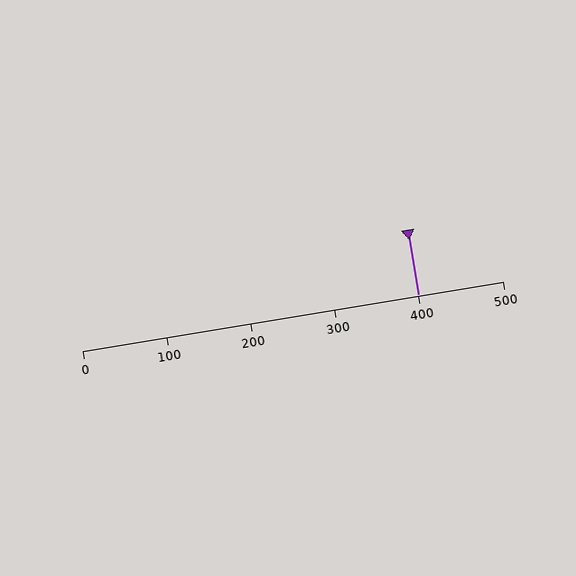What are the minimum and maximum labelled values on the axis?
The axis runs from 0 to 500.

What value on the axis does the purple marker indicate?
The marker indicates approximately 400.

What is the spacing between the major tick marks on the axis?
The major ticks are spaced 100 apart.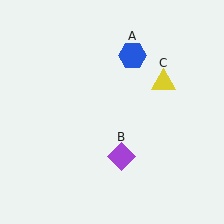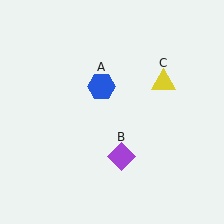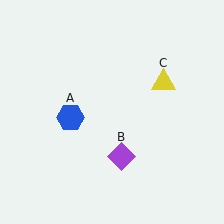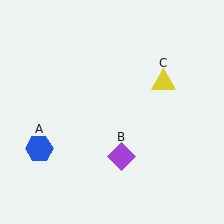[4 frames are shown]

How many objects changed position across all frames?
1 object changed position: blue hexagon (object A).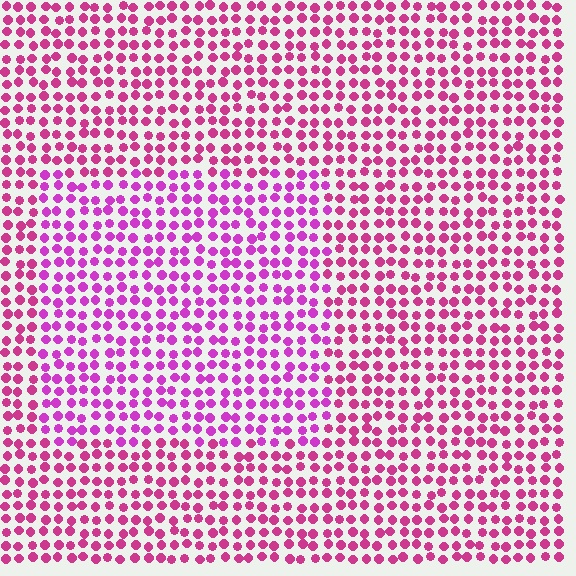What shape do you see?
I see a rectangle.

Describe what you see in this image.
The image is filled with small magenta elements in a uniform arrangement. A rectangle-shaped region is visible where the elements are tinted to a slightly different hue, forming a subtle color boundary.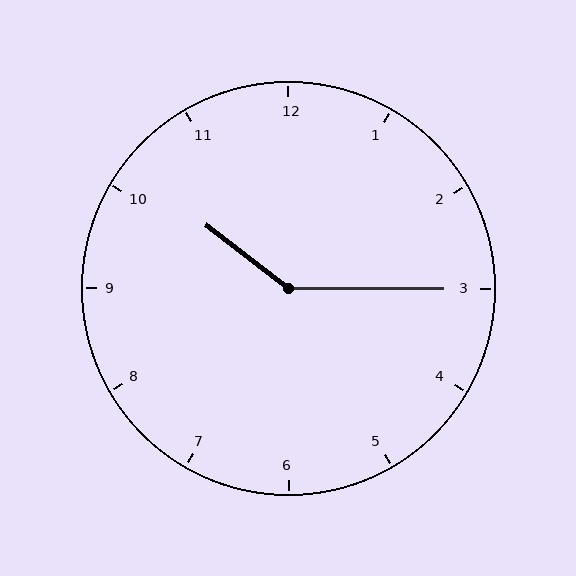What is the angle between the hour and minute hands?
Approximately 142 degrees.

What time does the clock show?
10:15.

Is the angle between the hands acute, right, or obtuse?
It is obtuse.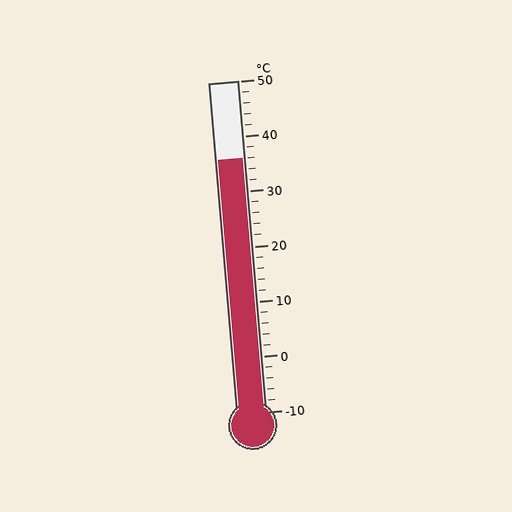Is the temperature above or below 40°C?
The temperature is below 40°C.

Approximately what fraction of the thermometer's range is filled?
The thermometer is filled to approximately 75% of its range.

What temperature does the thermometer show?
The thermometer shows approximately 36°C.